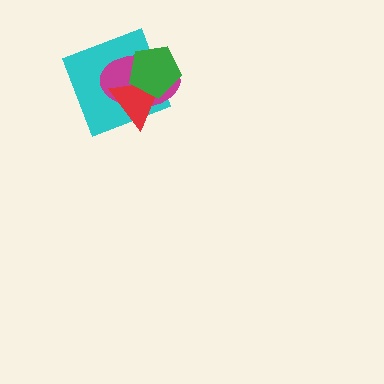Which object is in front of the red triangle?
The green pentagon is in front of the red triangle.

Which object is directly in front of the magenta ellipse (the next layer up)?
The red triangle is directly in front of the magenta ellipse.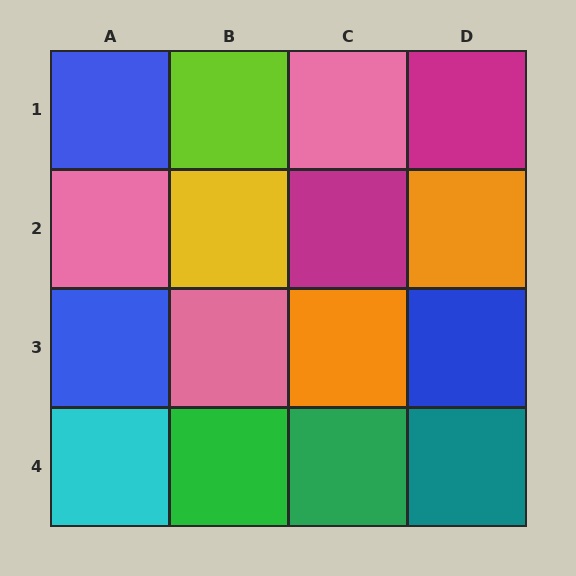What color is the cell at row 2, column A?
Pink.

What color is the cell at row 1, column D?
Magenta.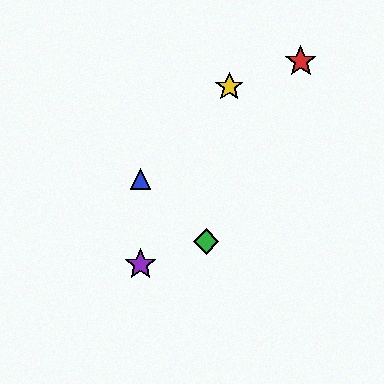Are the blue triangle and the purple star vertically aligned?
Yes, both are at x≈141.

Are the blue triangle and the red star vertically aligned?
No, the blue triangle is at x≈141 and the red star is at x≈301.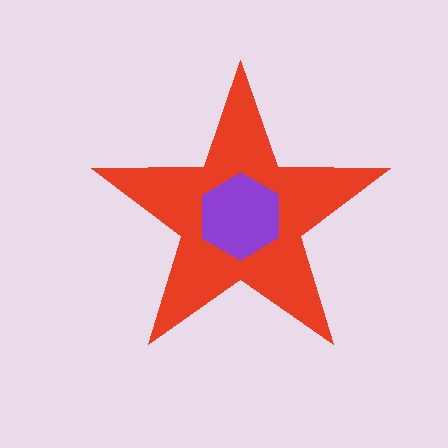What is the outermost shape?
The red star.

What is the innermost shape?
The purple hexagon.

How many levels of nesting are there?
2.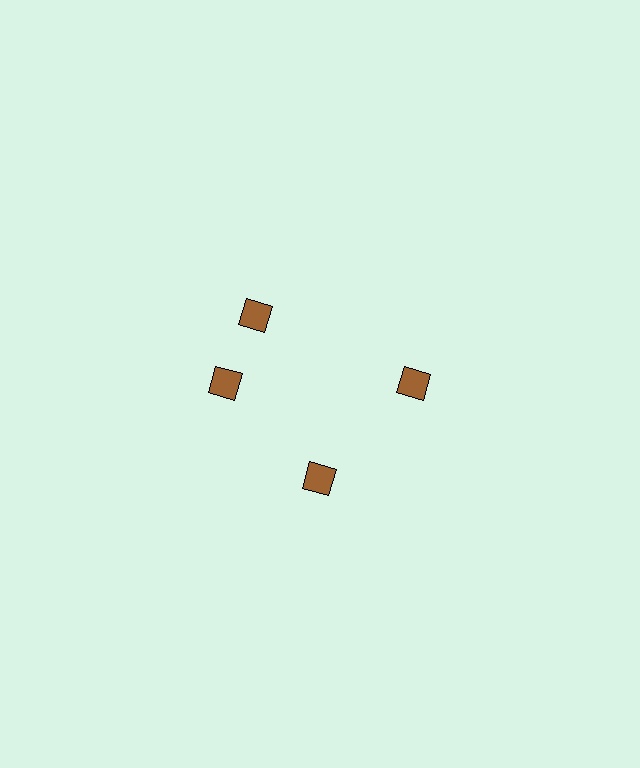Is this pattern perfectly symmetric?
No. The 4 brown diamonds are arranged in a ring, but one element near the 12 o'clock position is rotated out of alignment along the ring, breaking the 4-fold rotational symmetry.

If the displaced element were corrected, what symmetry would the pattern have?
It would have 4-fold rotational symmetry — the pattern would map onto itself every 90 degrees.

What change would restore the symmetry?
The symmetry would be restored by rotating it back into even spacing with its neighbors so that all 4 diamonds sit at equal angles and equal distance from the center.